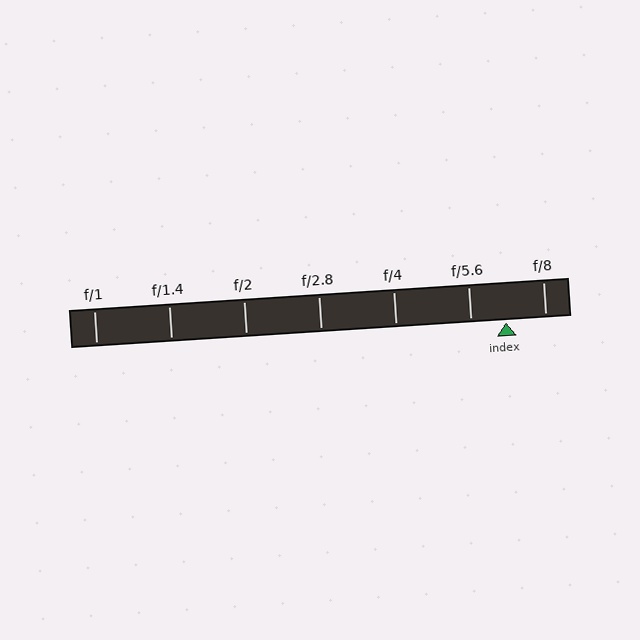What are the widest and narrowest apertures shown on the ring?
The widest aperture shown is f/1 and the narrowest is f/8.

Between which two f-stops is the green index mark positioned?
The index mark is between f/5.6 and f/8.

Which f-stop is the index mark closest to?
The index mark is closest to f/5.6.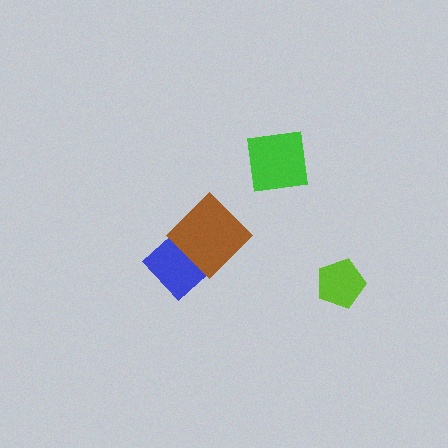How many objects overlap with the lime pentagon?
0 objects overlap with the lime pentagon.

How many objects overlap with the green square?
0 objects overlap with the green square.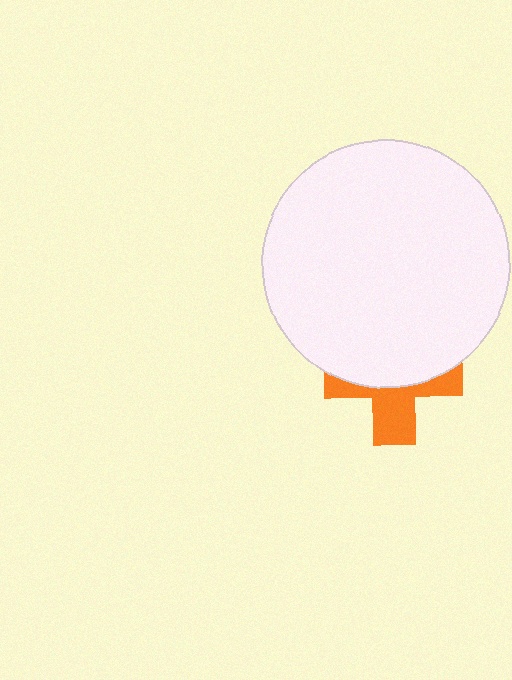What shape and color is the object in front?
The object in front is a white circle.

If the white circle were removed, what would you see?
You would see the complete orange cross.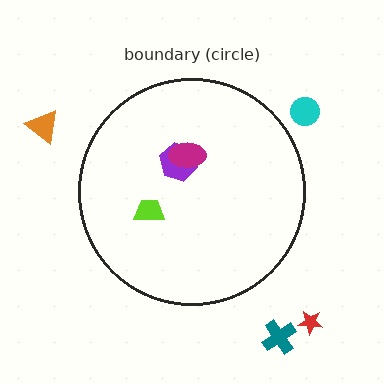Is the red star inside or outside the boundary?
Outside.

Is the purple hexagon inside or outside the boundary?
Inside.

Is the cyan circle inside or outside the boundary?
Outside.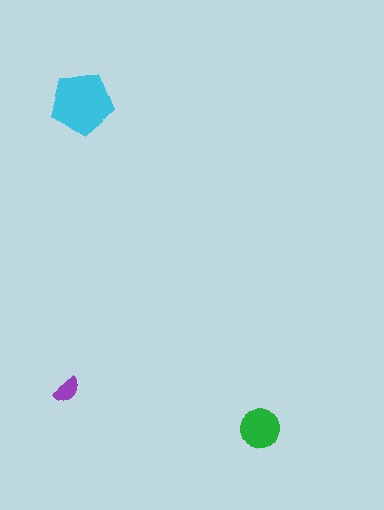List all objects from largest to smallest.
The cyan pentagon, the green circle, the purple semicircle.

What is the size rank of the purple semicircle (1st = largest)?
3rd.